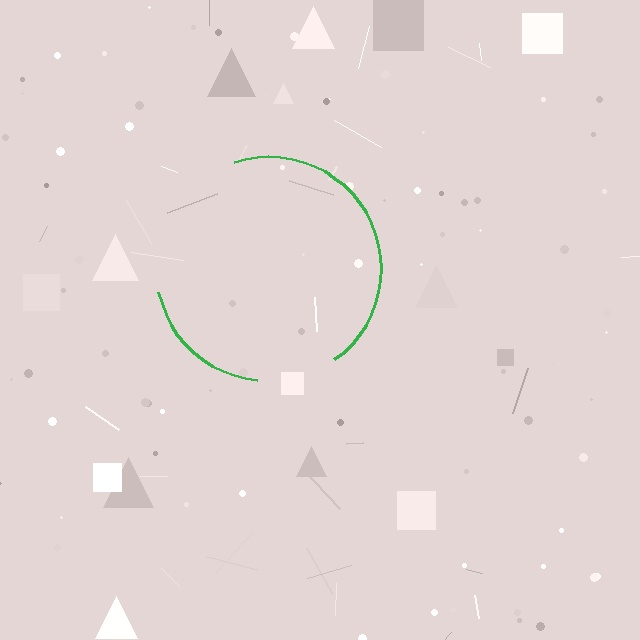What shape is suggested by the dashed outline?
The dashed outline suggests a circle.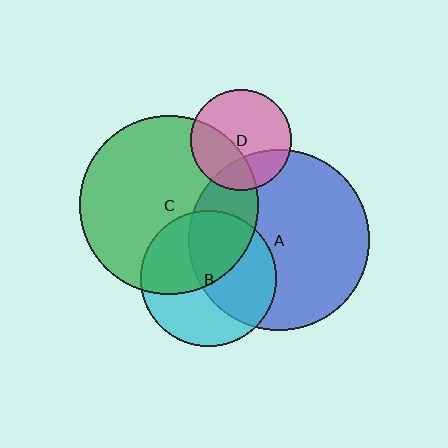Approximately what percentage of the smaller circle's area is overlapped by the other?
Approximately 35%.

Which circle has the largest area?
Circle A (blue).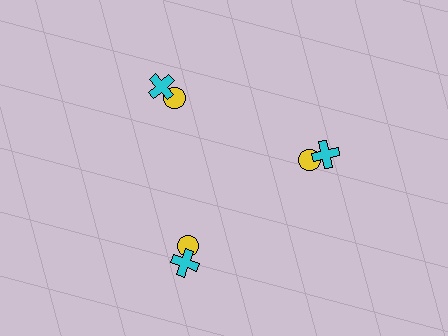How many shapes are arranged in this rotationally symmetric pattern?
There are 6 shapes, arranged in 3 groups of 2.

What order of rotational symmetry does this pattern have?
This pattern has 3-fold rotational symmetry.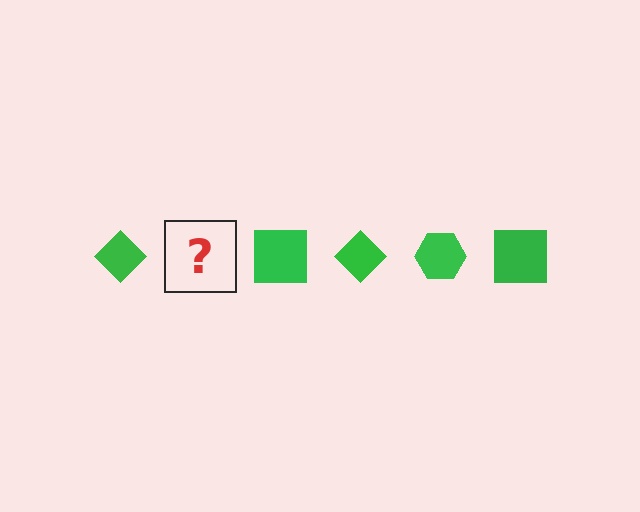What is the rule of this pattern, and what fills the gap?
The rule is that the pattern cycles through diamond, hexagon, square shapes in green. The gap should be filled with a green hexagon.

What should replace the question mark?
The question mark should be replaced with a green hexagon.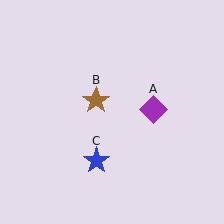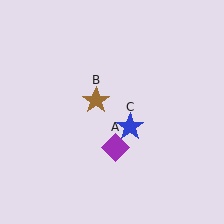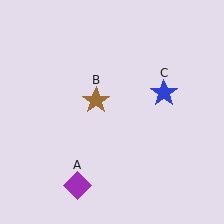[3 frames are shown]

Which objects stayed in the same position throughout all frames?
Brown star (object B) remained stationary.